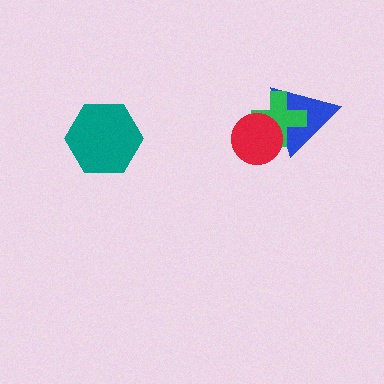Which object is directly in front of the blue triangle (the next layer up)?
The green cross is directly in front of the blue triangle.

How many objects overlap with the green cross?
2 objects overlap with the green cross.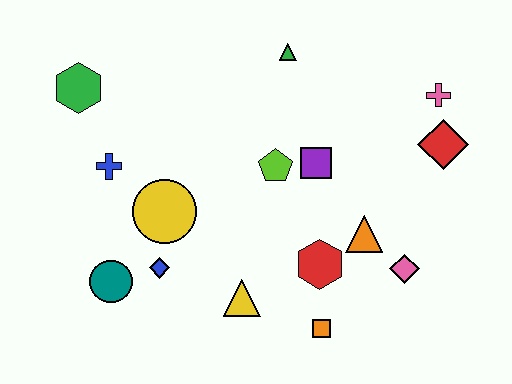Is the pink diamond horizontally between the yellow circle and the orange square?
No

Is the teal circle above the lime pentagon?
No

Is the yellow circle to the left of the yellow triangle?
Yes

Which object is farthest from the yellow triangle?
The pink cross is farthest from the yellow triangle.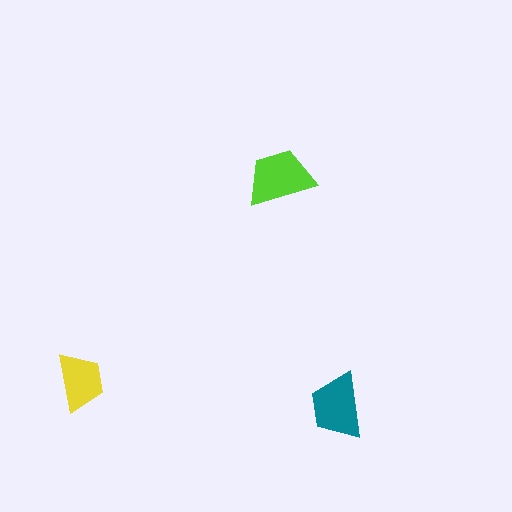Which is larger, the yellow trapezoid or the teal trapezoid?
The teal one.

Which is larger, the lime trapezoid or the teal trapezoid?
The lime one.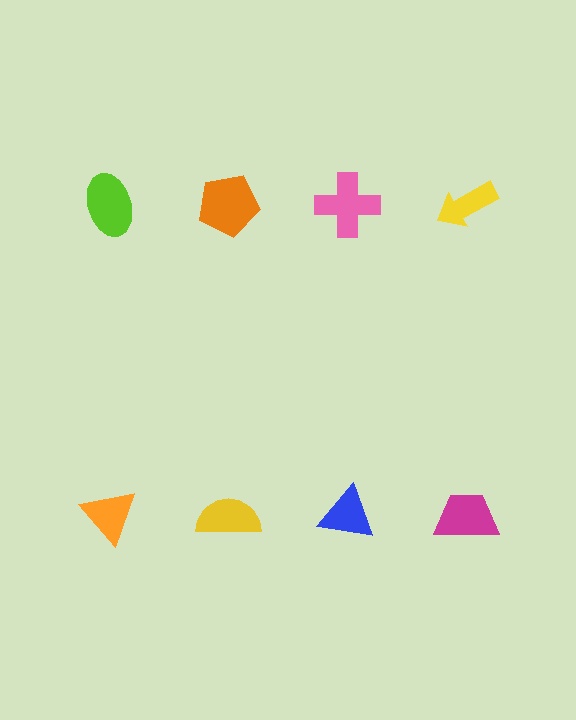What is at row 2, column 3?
A blue triangle.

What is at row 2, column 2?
A yellow semicircle.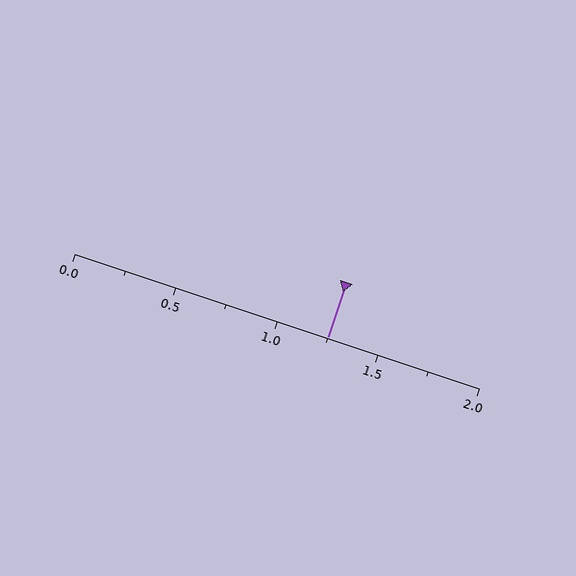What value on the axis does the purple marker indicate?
The marker indicates approximately 1.25.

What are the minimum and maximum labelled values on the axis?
The axis runs from 0.0 to 2.0.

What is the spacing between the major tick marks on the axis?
The major ticks are spaced 0.5 apart.